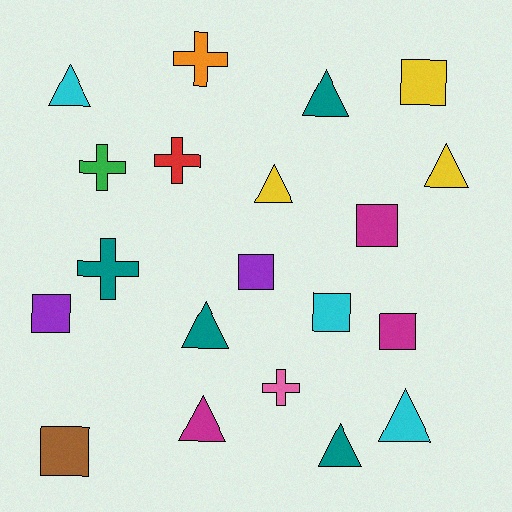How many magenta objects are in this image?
There are 3 magenta objects.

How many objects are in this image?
There are 20 objects.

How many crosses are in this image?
There are 5 crosses.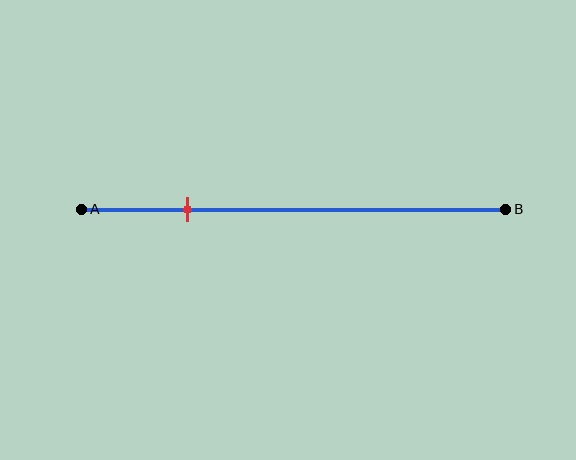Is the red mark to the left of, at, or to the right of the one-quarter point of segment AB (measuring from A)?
The red mark is approximately at the one-quarter point of segment AB.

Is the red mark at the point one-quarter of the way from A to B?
Yes, the mark is approximately at the one-quarter point.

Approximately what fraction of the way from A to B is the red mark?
The red mark is approximately 25% of the way from A to B.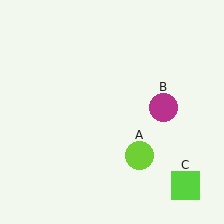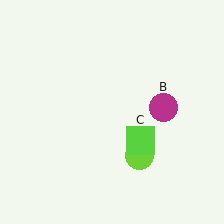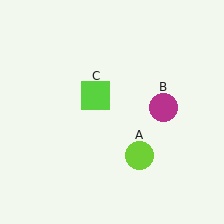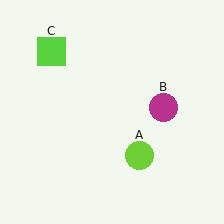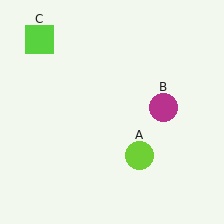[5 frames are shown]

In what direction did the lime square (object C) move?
The lime square (object C) moved up and to the left.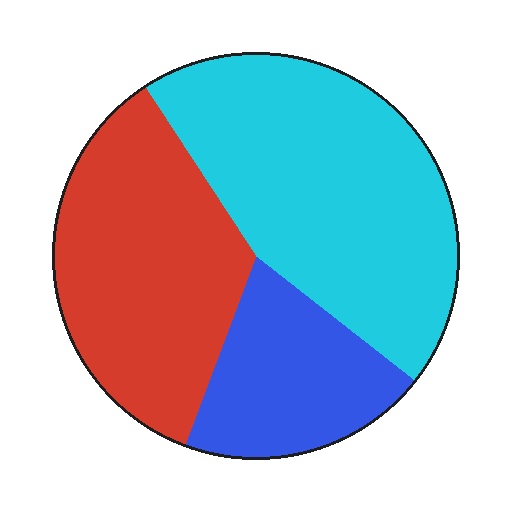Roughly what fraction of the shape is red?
Red covers 35% of the shape.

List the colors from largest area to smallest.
From largest to smallest: cyan, red, blue.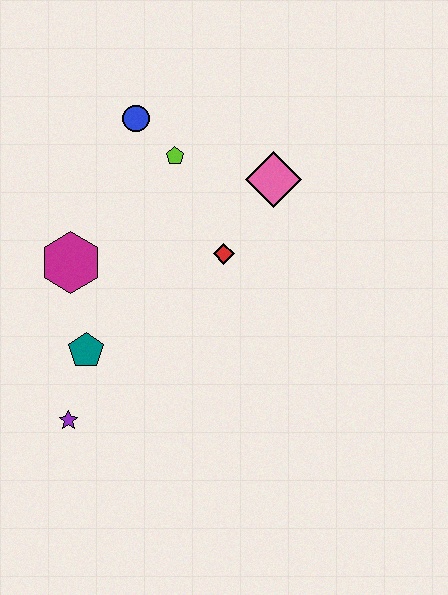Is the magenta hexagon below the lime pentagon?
Yes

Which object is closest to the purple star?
The teal pentagon is closest to the purple star.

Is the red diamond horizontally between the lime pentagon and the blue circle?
No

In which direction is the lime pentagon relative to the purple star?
The lime pentagon is above the purple star.